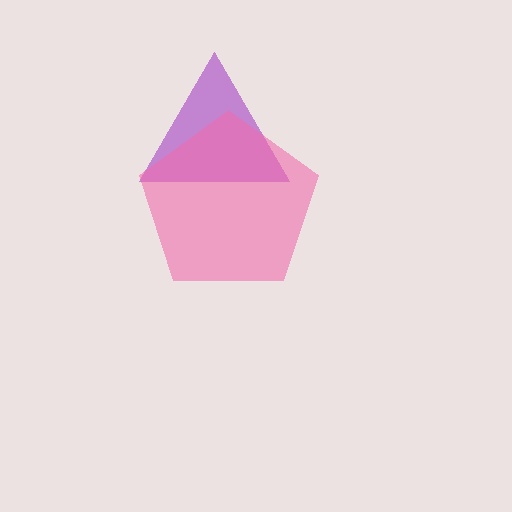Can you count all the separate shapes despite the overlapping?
Yes, there are 2 separate shapes.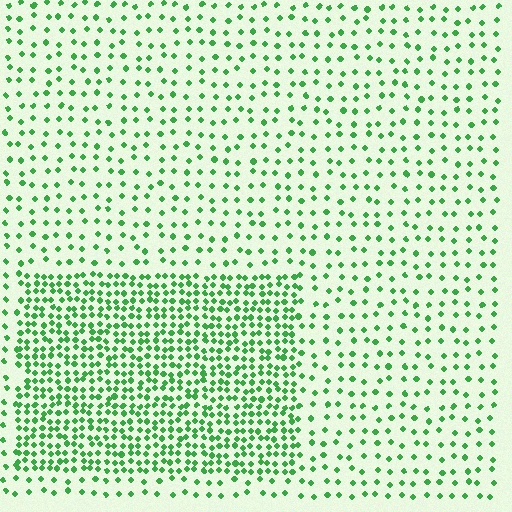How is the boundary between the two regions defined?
The boundary is defined by a change in element density (approximately 2.5x ratio). All elements are the same color, size, and shape.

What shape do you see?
I see a rectangle.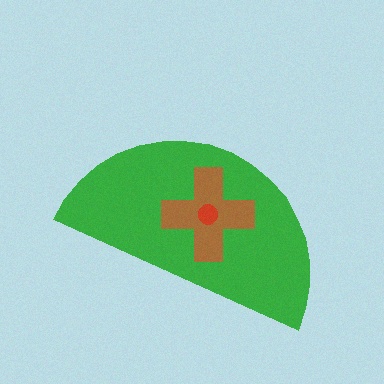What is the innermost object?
The red circle.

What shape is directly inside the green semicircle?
The brown cross.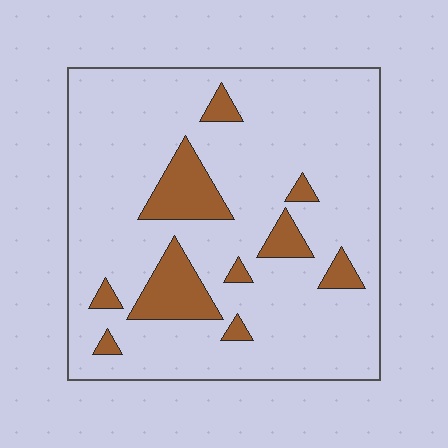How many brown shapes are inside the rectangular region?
10.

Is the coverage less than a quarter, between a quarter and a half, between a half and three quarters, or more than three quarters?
Less than a quarter.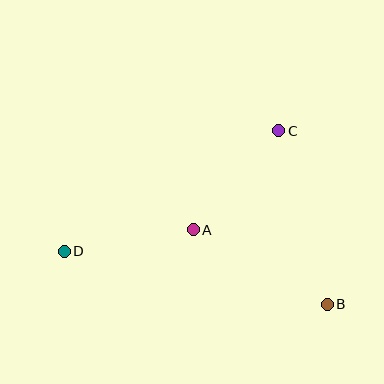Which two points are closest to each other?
Points A and C are closest to each other.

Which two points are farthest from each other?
Points B and D are farthest from each other.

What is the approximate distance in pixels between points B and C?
The distance between B and C is approximately 180 pixels.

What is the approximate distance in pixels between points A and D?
The distance between A and D is approximately 131 pixels.